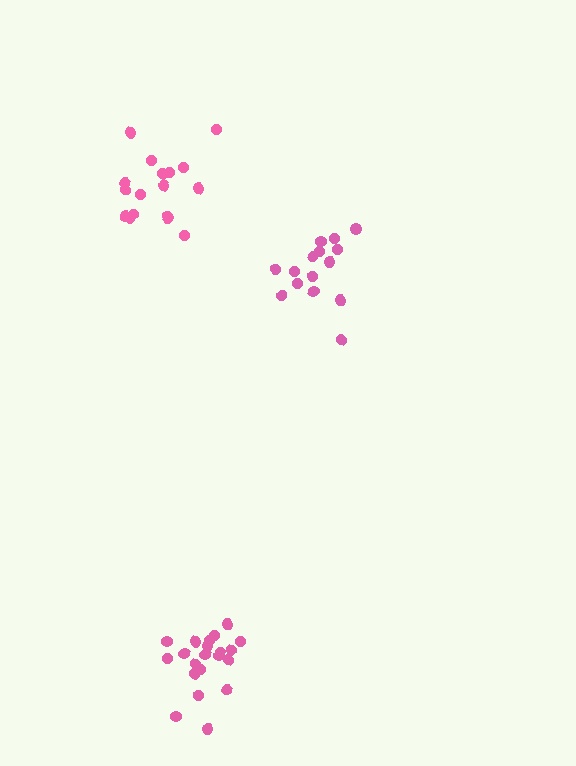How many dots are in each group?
Group 1: 15 dots, Group 2: 17 dots, Group 3: 21 dots (53 total).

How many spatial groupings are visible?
There are 3 spatial groupings.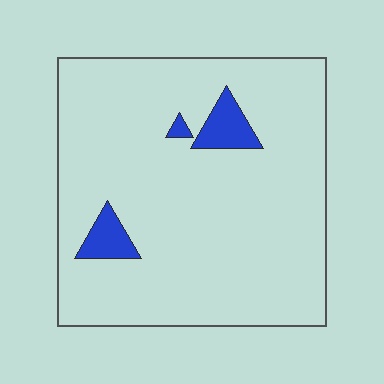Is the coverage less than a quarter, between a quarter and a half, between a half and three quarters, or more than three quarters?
Less than a quarter.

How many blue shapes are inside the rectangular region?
3.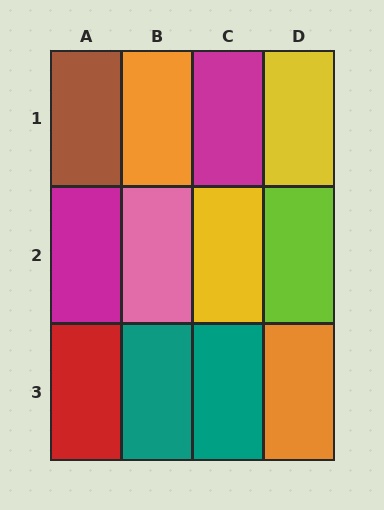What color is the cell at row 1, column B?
Orange.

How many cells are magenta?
2 cells are magenta.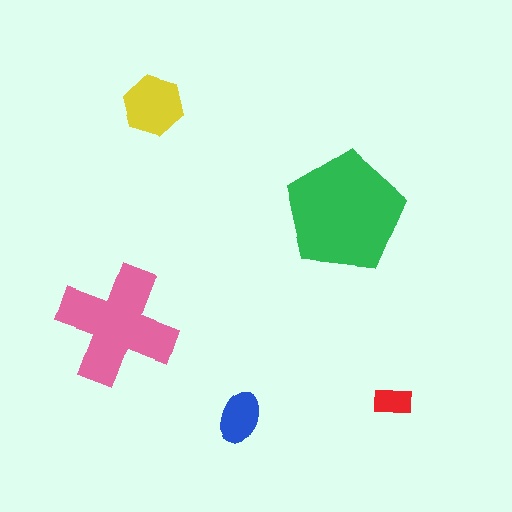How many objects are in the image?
There are 5 objects in the image.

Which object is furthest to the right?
The red rectangle is rightmost.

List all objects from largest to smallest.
The green pentagon, the pink cross, the yellow hexagon, the blue ellipse, the red rectangle.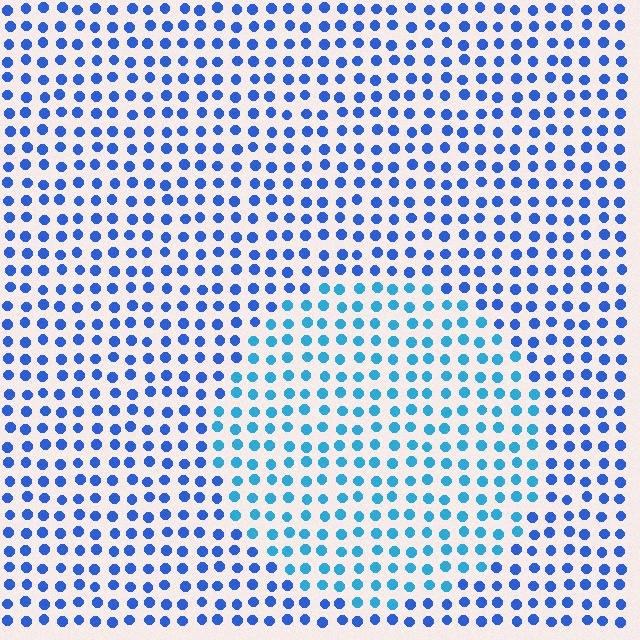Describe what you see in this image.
The image is filled with small blue elements in a uniform arrangement. A circle-shaped region is visible where the elements are tinted to a slightly different hue, forming a subtle color boundary.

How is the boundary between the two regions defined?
The boundary is defined purely by a slight shift in hue (about 27 degrees). Spacing, size, and orientation are identical on both sides.